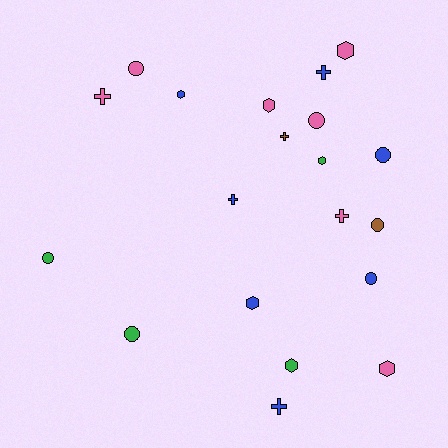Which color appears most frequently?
Pink, with 7 objects.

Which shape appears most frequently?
Circle, with 7 objects.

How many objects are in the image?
There are 20 objects.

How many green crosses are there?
There are no green crosses.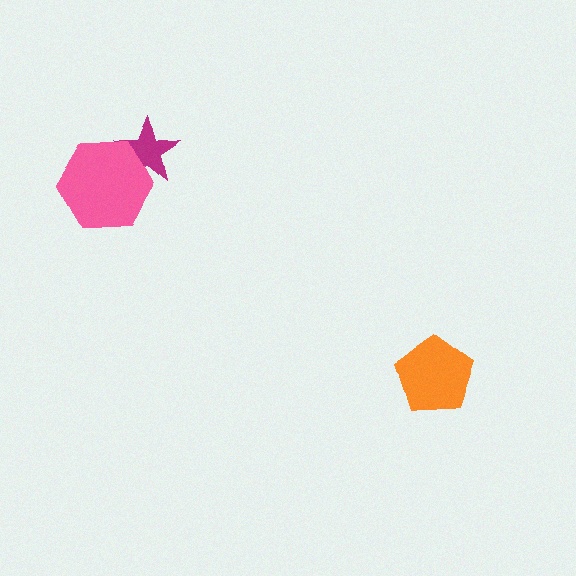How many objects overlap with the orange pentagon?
0 objects overlap with the orange pentagon.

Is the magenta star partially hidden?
Yes, it is partially covered by another shape.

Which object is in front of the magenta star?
The pink hexagon is in front of the magenta star.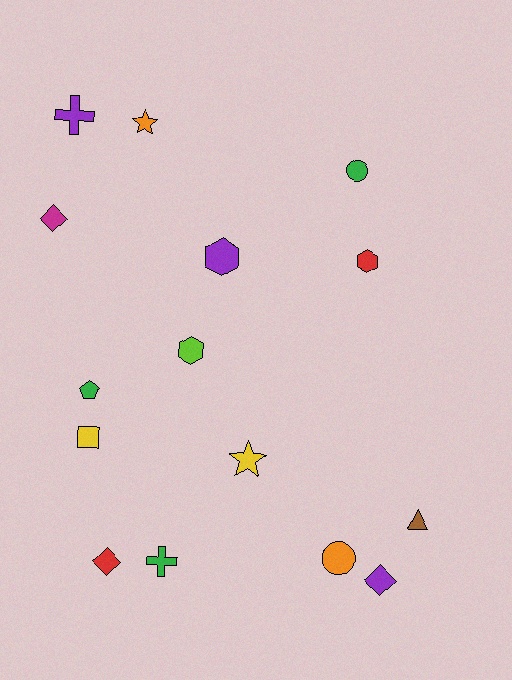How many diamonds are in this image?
There are 3 diamonds.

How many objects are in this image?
There are 15 objects.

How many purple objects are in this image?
There are 3 purple objects.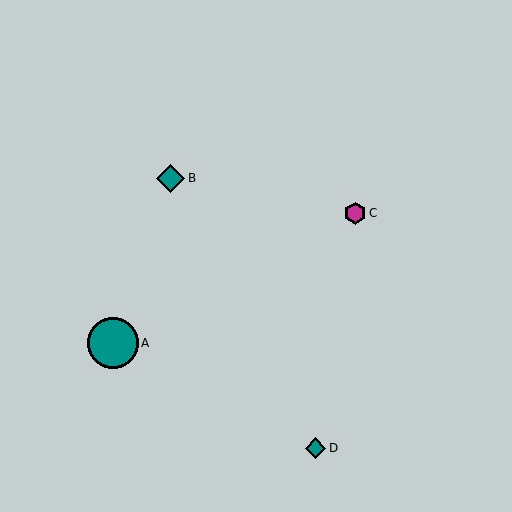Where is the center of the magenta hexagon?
The center of the magenta hexagon is at (355, 213).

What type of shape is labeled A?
Shape A is a teal circle.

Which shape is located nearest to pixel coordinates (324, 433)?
The teal diamond (labeled D) at (316, 448) is nearest to that location.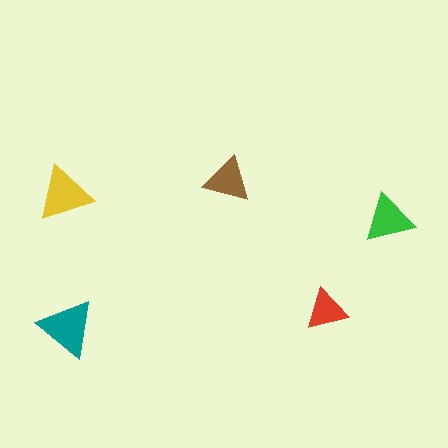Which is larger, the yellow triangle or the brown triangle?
The yellow one.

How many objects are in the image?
There are 5 objects in the image.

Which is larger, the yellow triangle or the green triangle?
The yellow one.